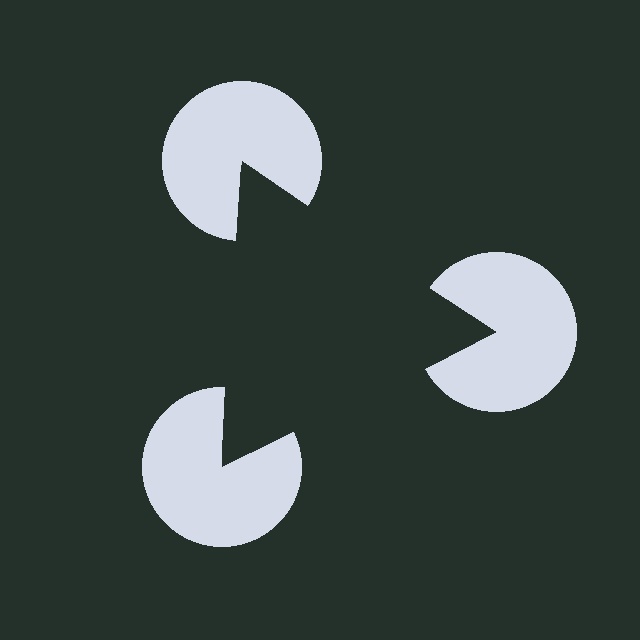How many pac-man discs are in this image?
There are 3 — one at each vertex of the illusory triangle.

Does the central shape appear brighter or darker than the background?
It typically appears slightly darker than the background, even though no actual brightness change is drawn.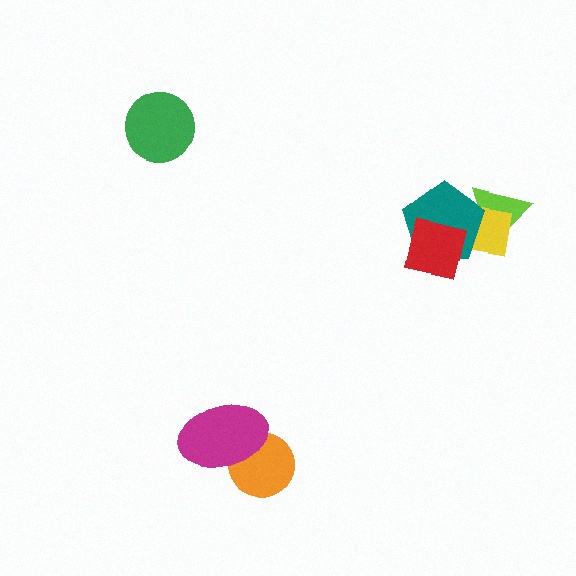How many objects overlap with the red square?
1 object overlaps with the red square.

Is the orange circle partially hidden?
Yes, it is partially covered by another shape.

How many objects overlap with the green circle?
0 objects overlap with the green circle.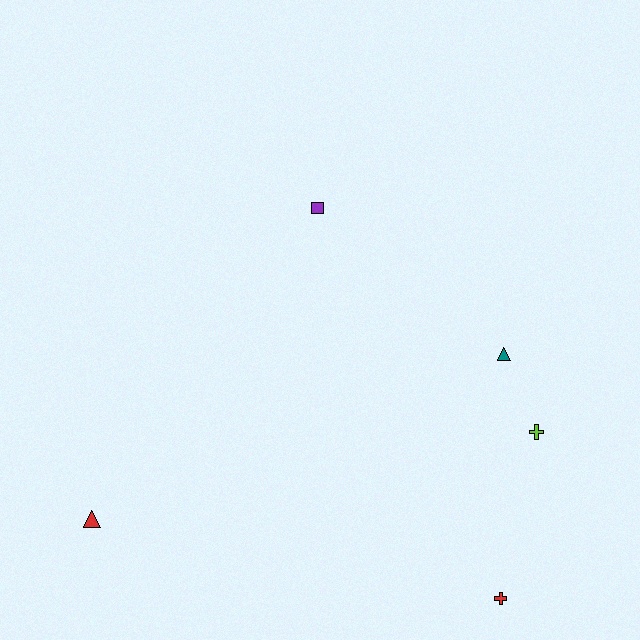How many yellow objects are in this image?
There are no yellow objects.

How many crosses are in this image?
There are 2 crosses.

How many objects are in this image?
There are 5 objects.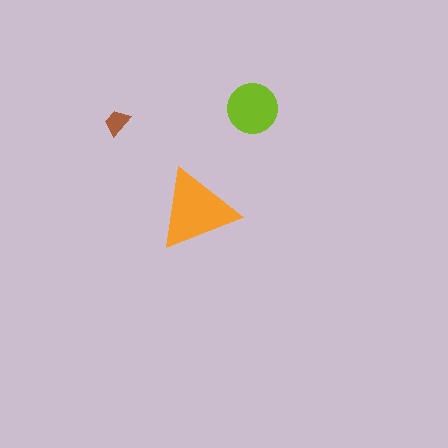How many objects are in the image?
There are 3 objects in the image.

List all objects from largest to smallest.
The orange triangle, the lime circle, the brown trapezoid.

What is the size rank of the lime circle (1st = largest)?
2nd.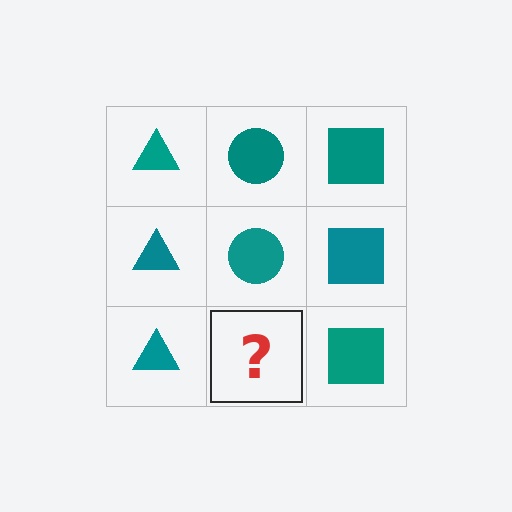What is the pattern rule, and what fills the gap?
The rule is that each column has a consistent shape. The gap should be filled with a teal circle.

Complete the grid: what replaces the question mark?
The question mark should be replaced with a teal circle.